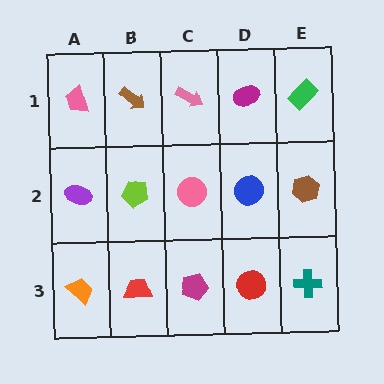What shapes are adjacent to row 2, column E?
A green rectangle (row 1, column E), a teal cross (row 3, column E), a blue circle (row 2, column D).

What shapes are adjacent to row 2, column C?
A pink arrow (row 1, column C), a magenta pentagon (row 3, column C), a lime pentagon (row 2, column B), a blue circle (row 2, column D).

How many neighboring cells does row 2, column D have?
4.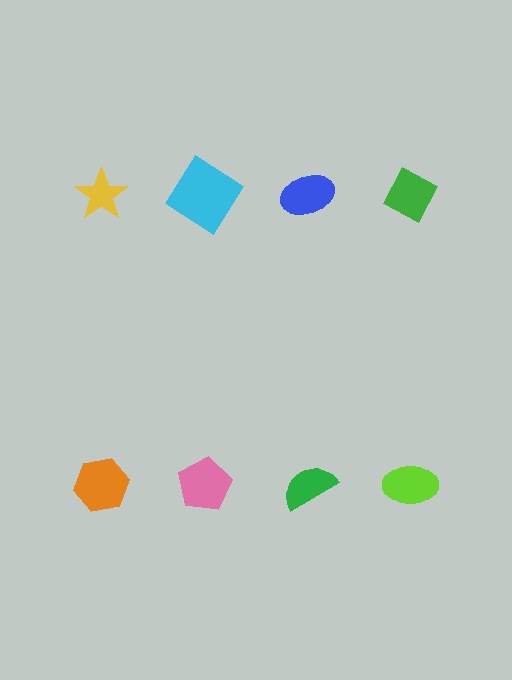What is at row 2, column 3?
A green semicircle.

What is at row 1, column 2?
A cyan diamond.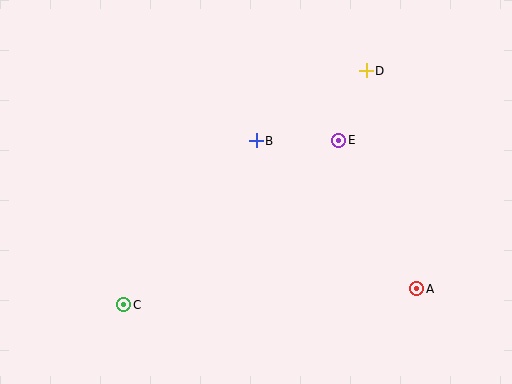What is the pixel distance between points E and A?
The distance between E and A is 168 pixels.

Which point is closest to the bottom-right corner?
Point A is closest to the bottom-right corner.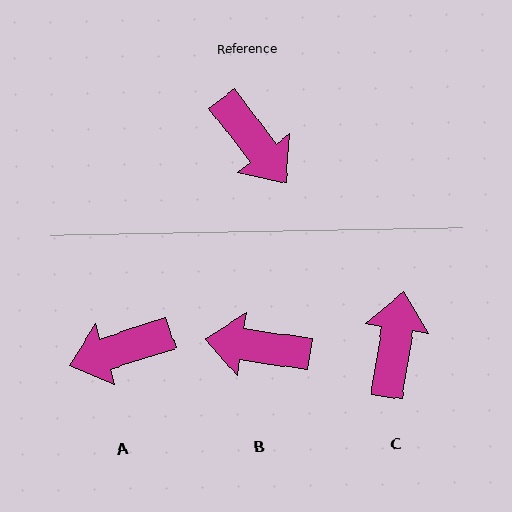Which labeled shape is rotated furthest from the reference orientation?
B, about 135 degrees away.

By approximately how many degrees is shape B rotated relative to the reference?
Approximately 135 degrees clockwise.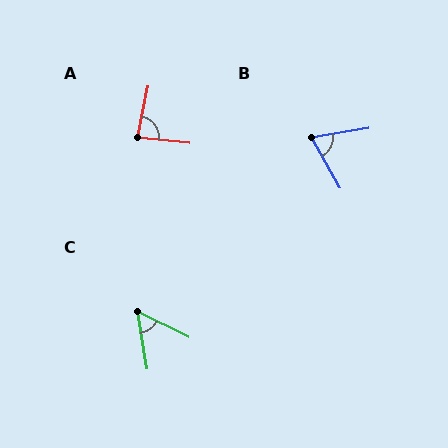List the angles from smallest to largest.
C (54°), B (70°), A (84°).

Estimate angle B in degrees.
Approximately 70 degrees.